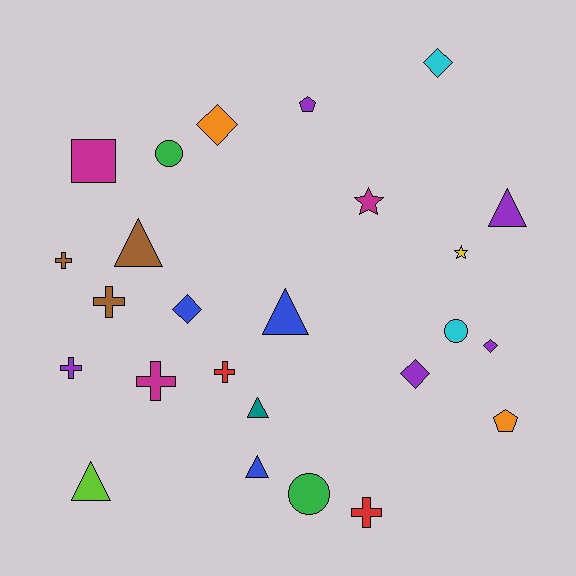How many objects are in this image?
There are 25 objects.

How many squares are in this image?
There is 1 square.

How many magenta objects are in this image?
There are 3 magenta objects.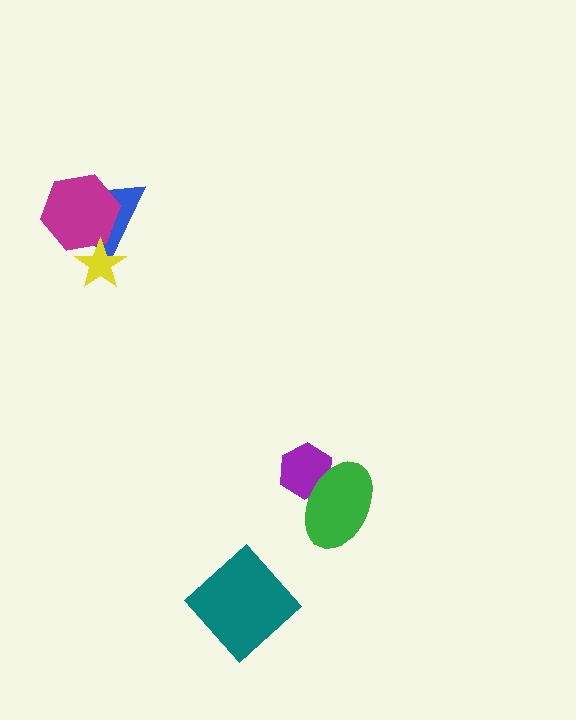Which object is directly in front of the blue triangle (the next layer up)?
The magenta hexagon is directly in front of the blue triangle.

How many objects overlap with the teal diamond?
0 objects overlap with the teal diamond.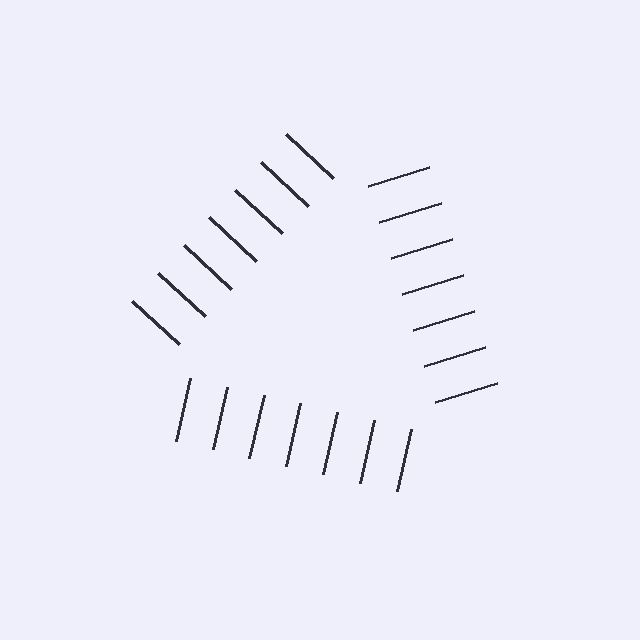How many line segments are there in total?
21 — 7 along each of the 3 edges.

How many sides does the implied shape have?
3 sides — the line-ends trace a triangle.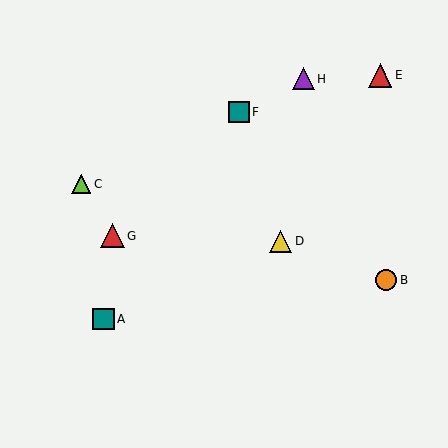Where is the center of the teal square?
The center of the teal square is at (239, 112).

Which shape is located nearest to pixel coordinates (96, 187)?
The lime triangle (labeled C) at (81, 184) is nearest to that location.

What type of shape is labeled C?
Shape C is a lime triangle.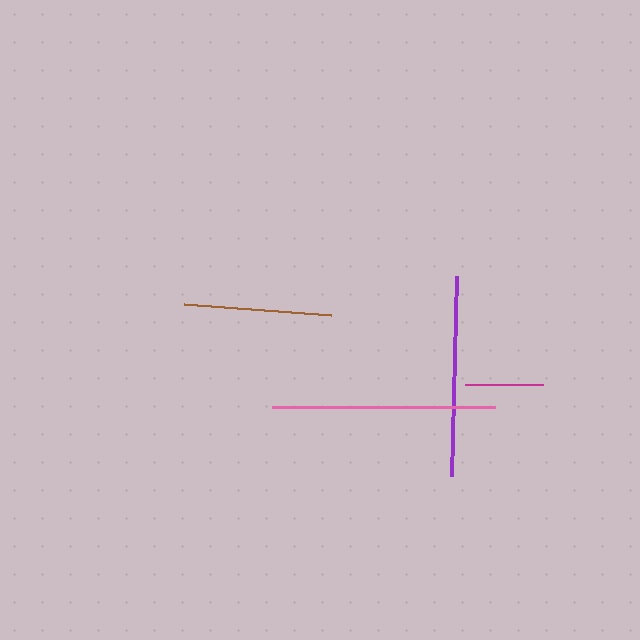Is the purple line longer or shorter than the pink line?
The pink line is longer than the purple line.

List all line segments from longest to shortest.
From longest to shortest: pink, purple, brown, magenta.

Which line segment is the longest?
The pink line is the longest at approximately 223 pixels.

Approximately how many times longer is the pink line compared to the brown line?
The pink line is approximately 1.5 times the length of the brown line.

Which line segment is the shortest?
The magenta line is the shortest at approximately 78 pixels.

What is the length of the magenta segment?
The magenta segment is approximately 78 pixels long.